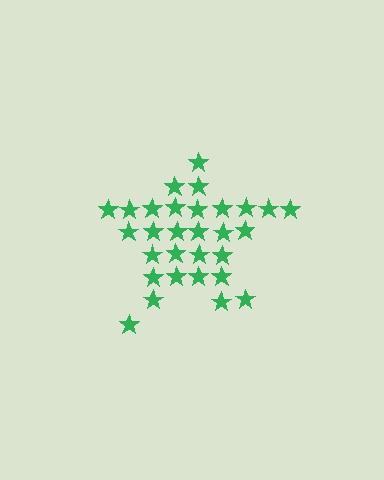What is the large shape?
The large shape is a star.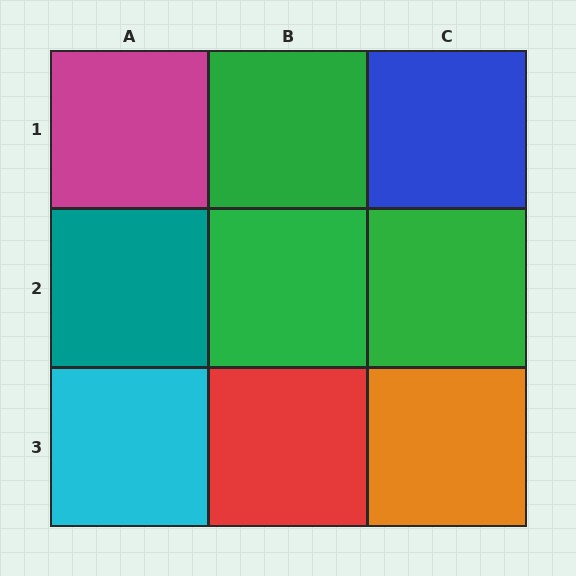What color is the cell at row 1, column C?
Blue.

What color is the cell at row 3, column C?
Orange.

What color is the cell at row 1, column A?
Magenta.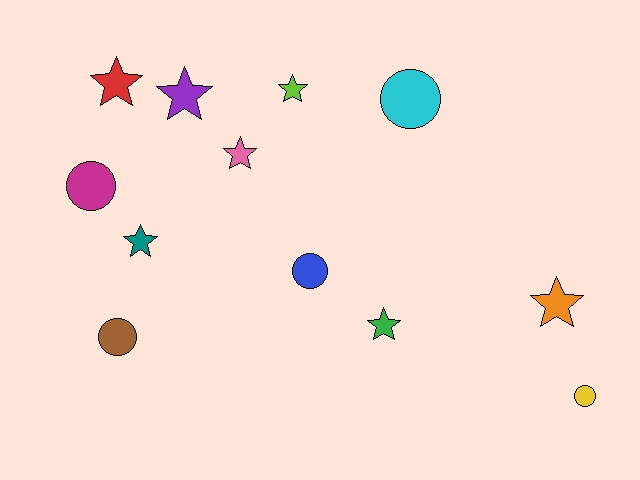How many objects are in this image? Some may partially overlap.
There are 12 objects.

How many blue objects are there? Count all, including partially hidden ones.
There is 1 blue object.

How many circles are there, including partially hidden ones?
There are 5 circles.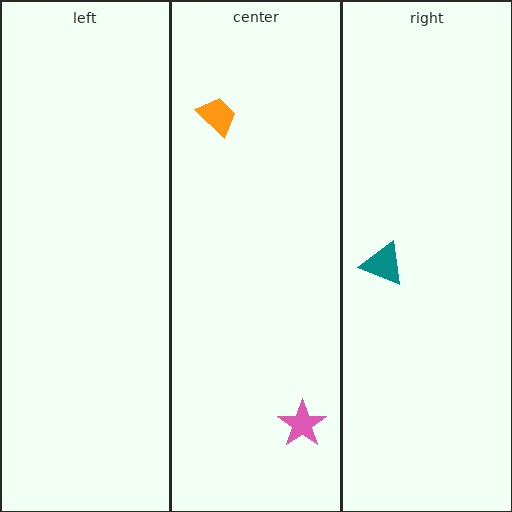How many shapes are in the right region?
1.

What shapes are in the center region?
The orange trapezoid, the pink star.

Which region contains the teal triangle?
The right region.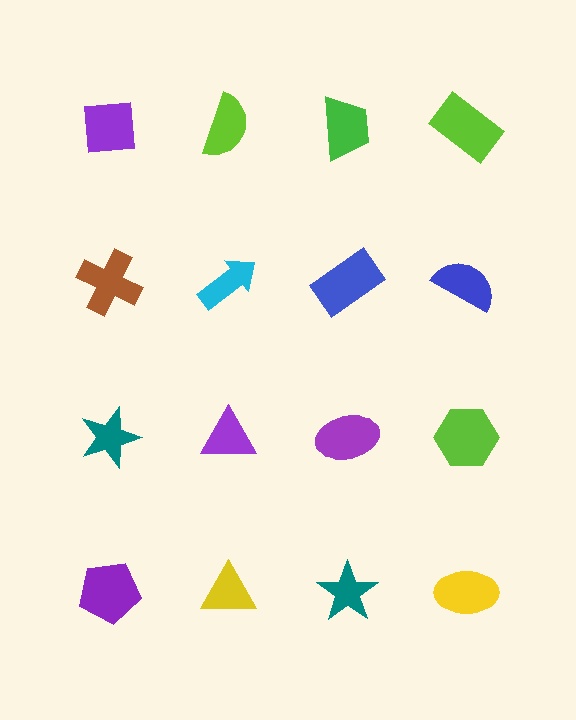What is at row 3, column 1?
A teal star.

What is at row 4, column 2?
A yellow triangle.